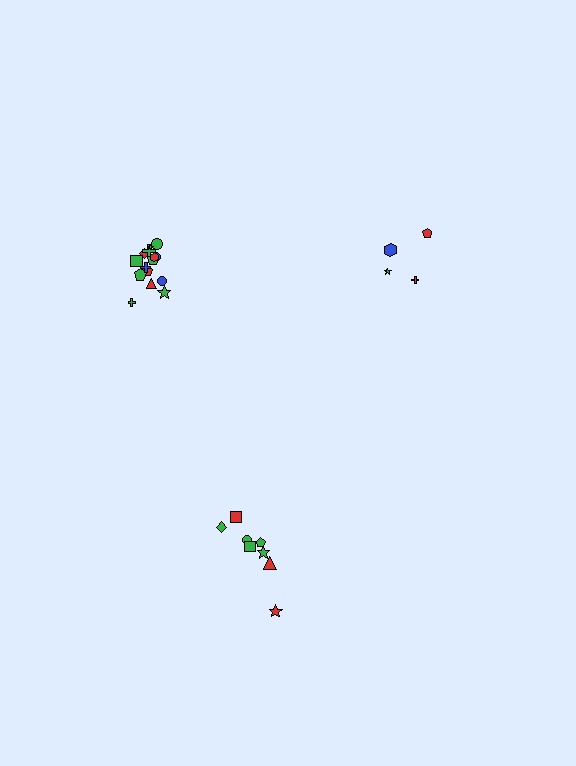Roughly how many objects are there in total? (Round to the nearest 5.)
Roughly 25 objects in total.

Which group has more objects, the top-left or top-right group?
The top-left group.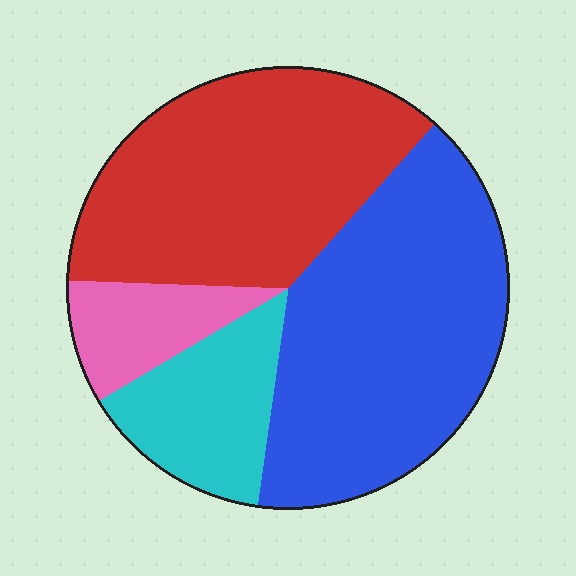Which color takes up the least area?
Pink, at roughly 10%.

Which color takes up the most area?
Blue, at roughly 40%.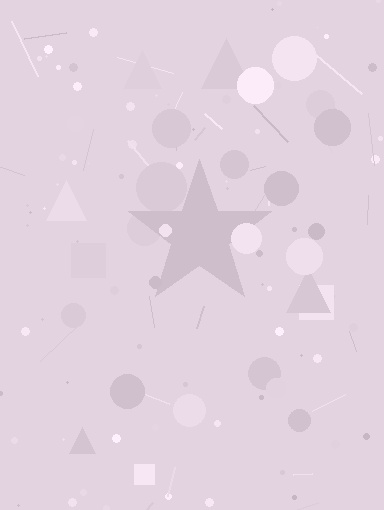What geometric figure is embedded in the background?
A star is embedded in the background.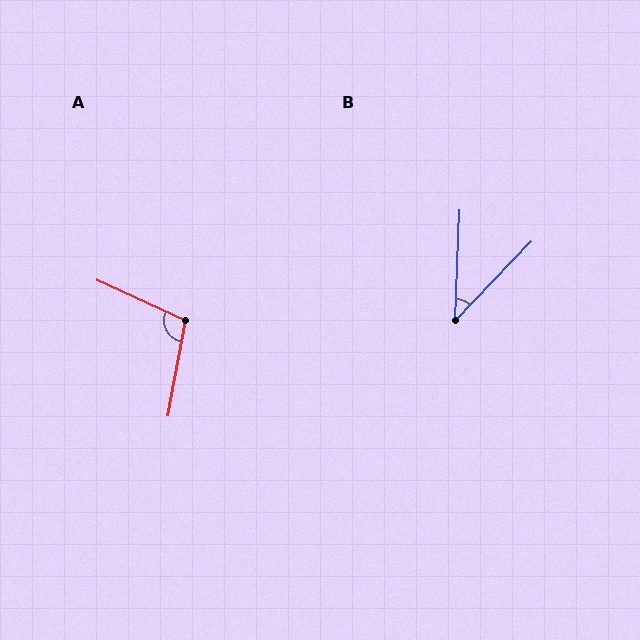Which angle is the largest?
A, at approximately 104 degrees.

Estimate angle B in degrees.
Approximately 42 degrees.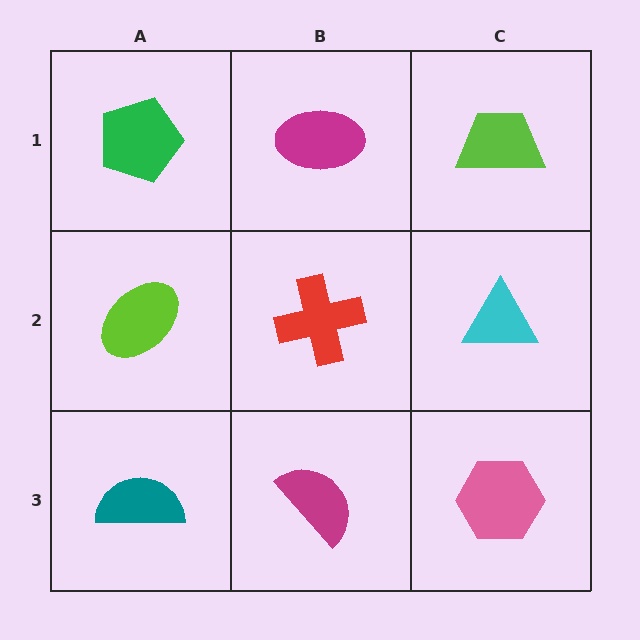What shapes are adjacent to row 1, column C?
A cyan triangle (row 2, column C), a magenta ellipse (row 1, column B).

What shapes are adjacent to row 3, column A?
A lime ellipse (row 2, column A), a magenta semicircle (row 3, column B).